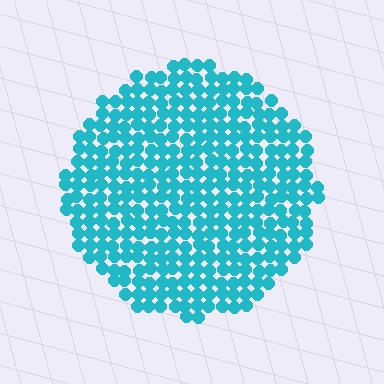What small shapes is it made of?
It is made of small circles.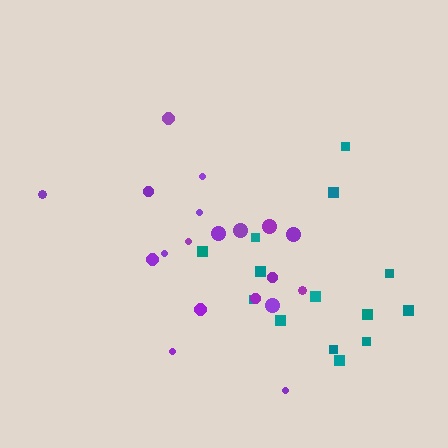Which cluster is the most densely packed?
Purple.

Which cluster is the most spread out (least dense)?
Teal.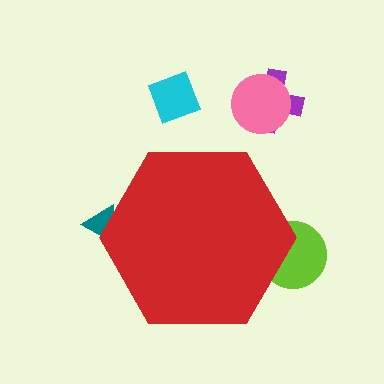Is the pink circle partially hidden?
No, the pink circle is fully visible.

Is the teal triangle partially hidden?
Yes, the teal triangle is partially hidden behind the red hexagon.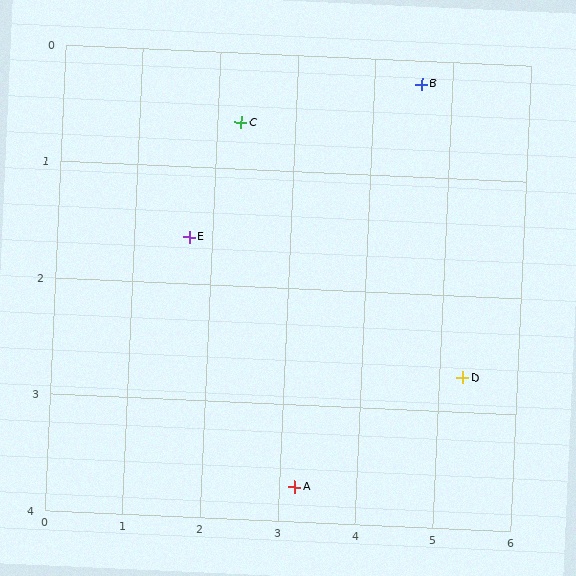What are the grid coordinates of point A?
Point A is at approximately (3.2, 3.7).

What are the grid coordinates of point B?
Point B is at approximately (4.6, 0.2).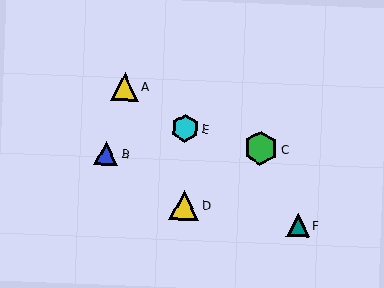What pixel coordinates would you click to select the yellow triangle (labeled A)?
Click at (125, 86) to select the yellow triangle A.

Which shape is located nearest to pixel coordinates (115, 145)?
The blue triangle (labeled B) at (106, 153) is nearest to that location.